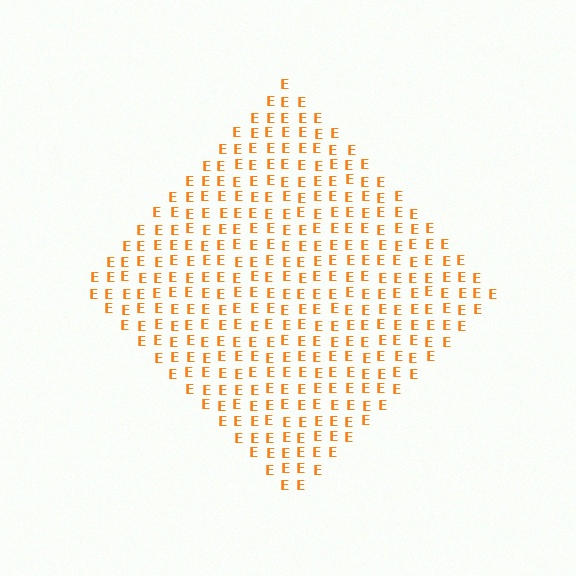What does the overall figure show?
The overall figure shows a diamond.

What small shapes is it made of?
It is made of small letter E's.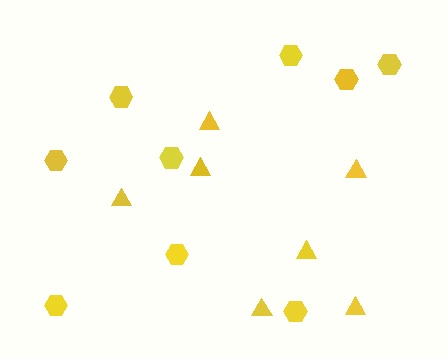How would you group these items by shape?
There are 2 groups: one group of triangles (7) and one group of hexagons (9).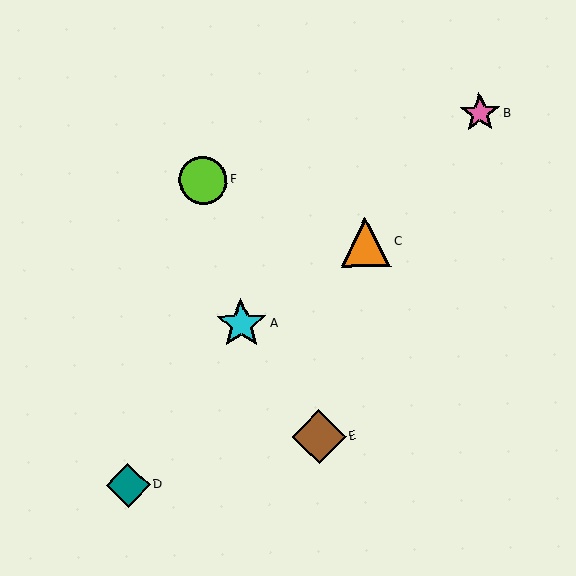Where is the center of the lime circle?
The center of the lime circle is at (203, 180).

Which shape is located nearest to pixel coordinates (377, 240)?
The orange triangle (labeled C) at (366, 242) is nearest to that location.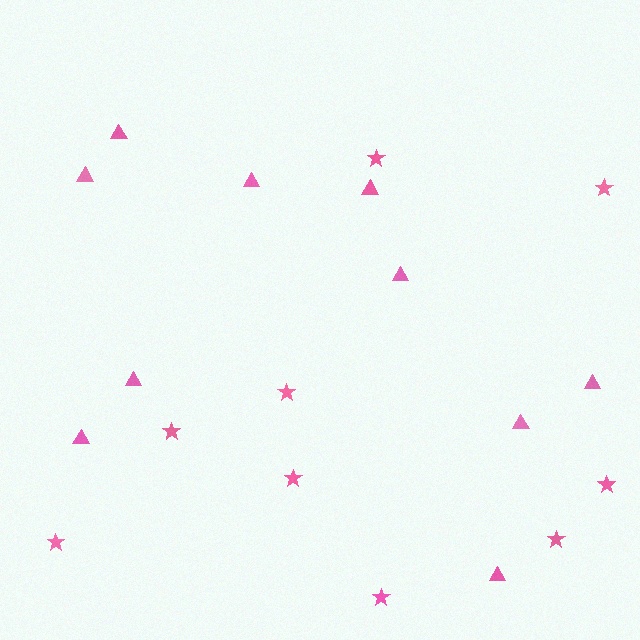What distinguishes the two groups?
There are 2 groups: one group of stars (9) and one group of triangles (10).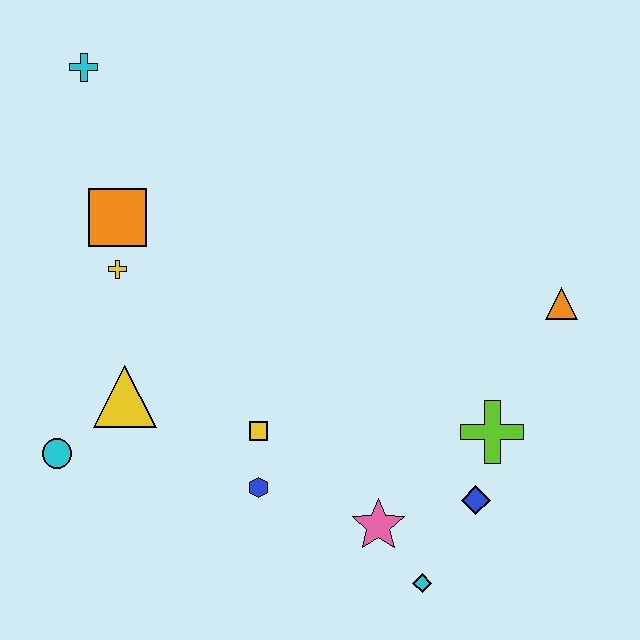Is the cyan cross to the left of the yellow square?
Yes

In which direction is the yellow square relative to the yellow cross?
The yellow square is below the yellow cross.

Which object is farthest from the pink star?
The cyan cross is farthest from the pink star.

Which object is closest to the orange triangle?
The lime cross is closest to the orange triangle.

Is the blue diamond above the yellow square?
No